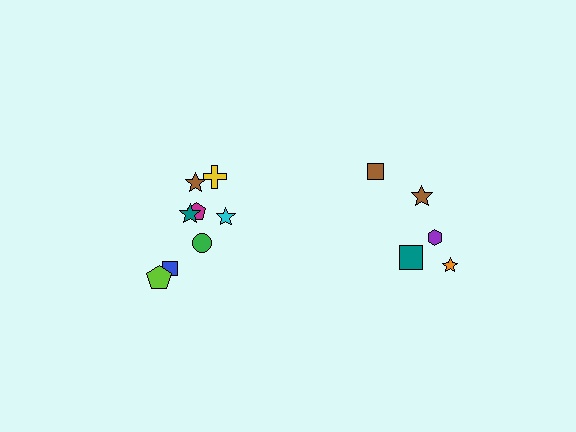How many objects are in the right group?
There are 5 objects.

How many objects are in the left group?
There are 8 objects.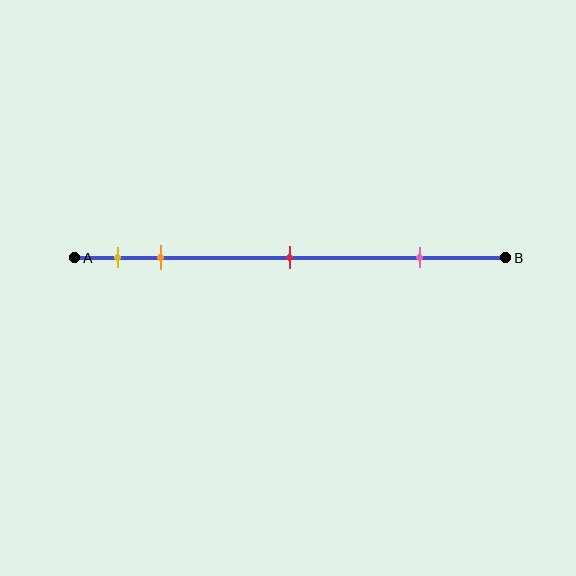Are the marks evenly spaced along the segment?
No, the marks are not evenly spaced.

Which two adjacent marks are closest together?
The yellow and orange marks are the closest adjacent pair.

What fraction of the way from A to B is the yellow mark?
The yellow mark is approximately 10% (0.1) of the way from A to B.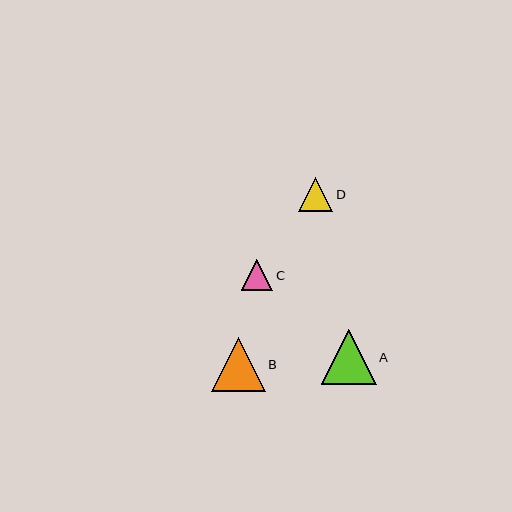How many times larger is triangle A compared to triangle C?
Triangle A is approximately 1.7 times the size of triangle C.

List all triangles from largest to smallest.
From largest to smallest: A, B, D, C.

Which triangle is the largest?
Triangle A is the largest with a size of approximately 55 pixels.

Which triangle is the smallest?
Triangle C is the smallest with a size of approximately 31 pixels.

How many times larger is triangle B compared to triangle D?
Triangle B is approximately 1.6 times the size of triangle D.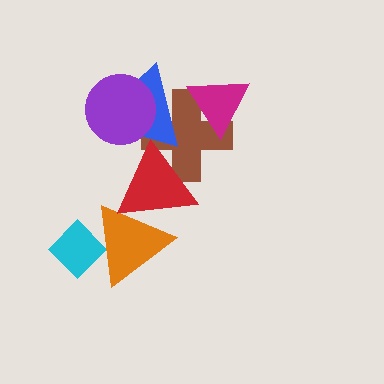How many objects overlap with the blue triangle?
4 objects overlap with the blue triangle.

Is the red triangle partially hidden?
No, no other shape covers it.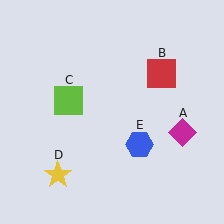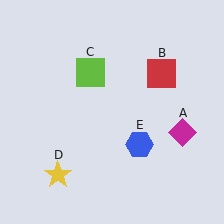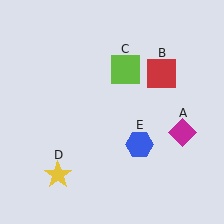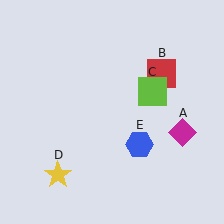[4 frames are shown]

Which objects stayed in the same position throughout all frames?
Magenta diamond (object A) and red square (object B) and yellow star (object D) and blue hexagon (object E) remained stationary.